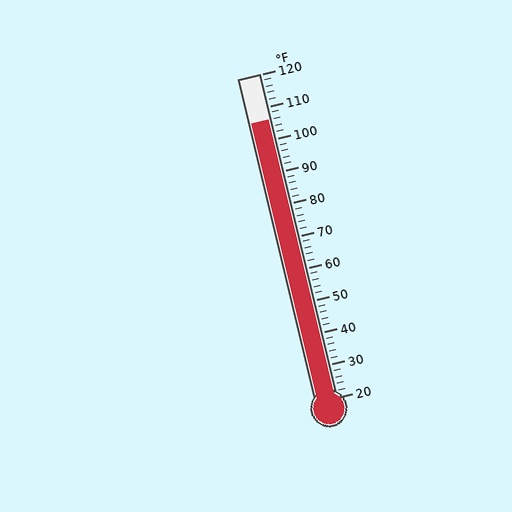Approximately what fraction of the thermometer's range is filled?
The thermometer is filled to approximately 85% of its range.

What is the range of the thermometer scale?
The thermometer scale ranges from 20°F to 120°F.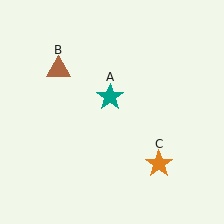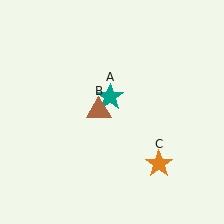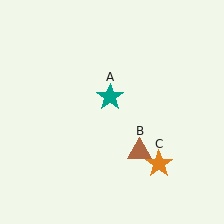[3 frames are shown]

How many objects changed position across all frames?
1 object changed position: brown triangle (object B).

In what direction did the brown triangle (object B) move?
The brown triangle (object B) moved down and to the right.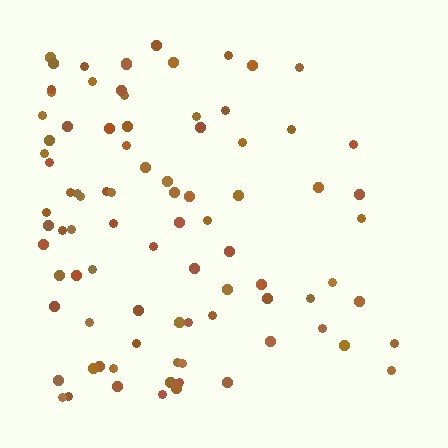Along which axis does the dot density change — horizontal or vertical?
Horizontal.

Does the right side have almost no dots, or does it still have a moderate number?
Still a moderate number, just noticeably fewer than the left.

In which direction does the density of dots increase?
From right to left, with the left side densest.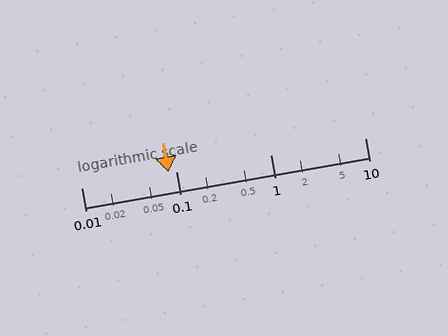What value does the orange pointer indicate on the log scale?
The pointer indicates approximately 0.084.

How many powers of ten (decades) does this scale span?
The scale spans 3 decades, from 0.01 to 10.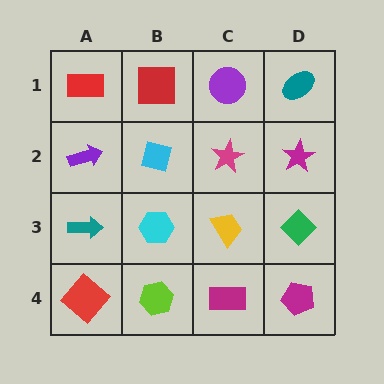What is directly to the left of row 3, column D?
A yellow trapezoid.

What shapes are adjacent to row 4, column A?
A teal arrow (row 3, column A), a lime hexagon (row 4, column B).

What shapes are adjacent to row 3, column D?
A magenta star (row 2, column D), a magenta pentagon (row 4, column D), a yellow trapezoid (row 3, column C).